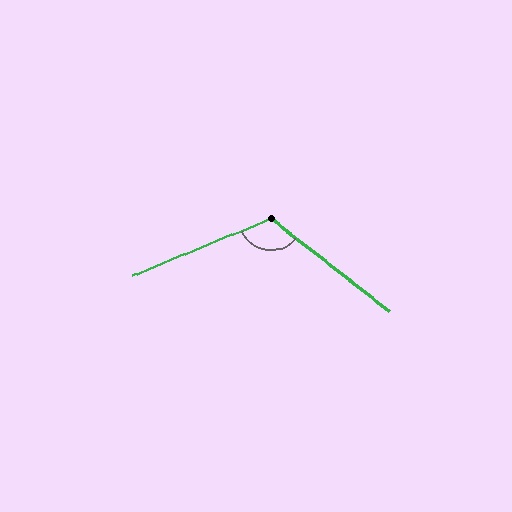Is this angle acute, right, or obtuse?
It is obtuse.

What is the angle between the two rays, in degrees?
Approximately 120 degrees.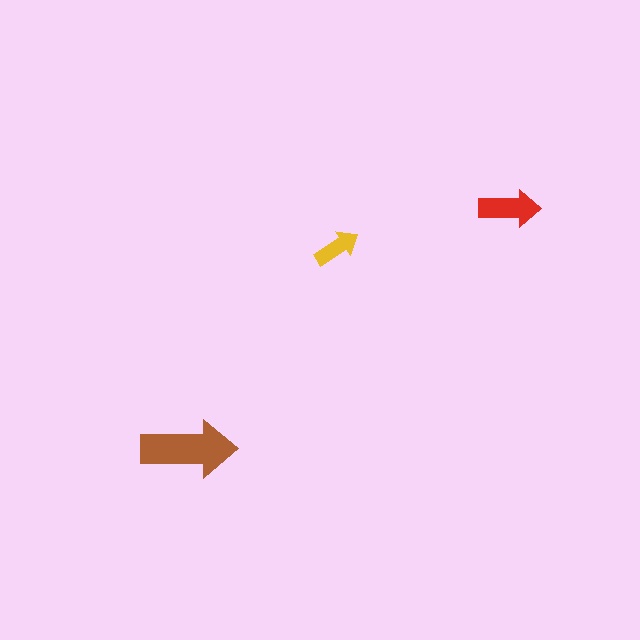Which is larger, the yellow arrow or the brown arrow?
The brown one.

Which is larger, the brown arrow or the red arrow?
The brown one.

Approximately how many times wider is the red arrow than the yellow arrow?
About 1.5 times wider.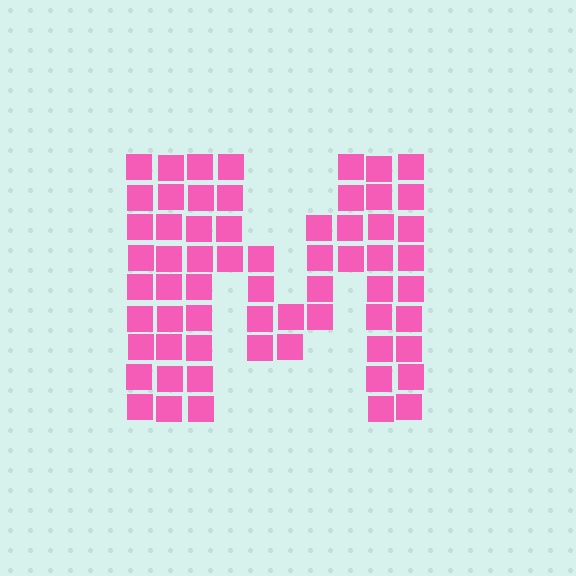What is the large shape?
The large shape is the letter M.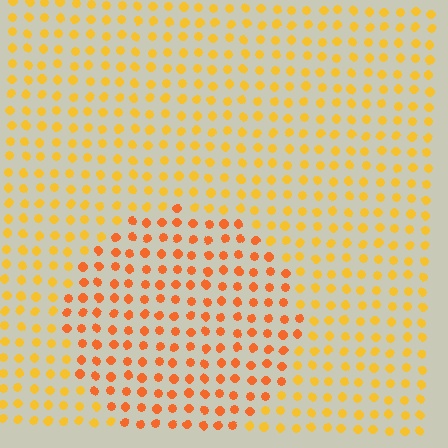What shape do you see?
I see a circle.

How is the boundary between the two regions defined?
The boundary is defined purely by a slight shift in hue (about 27 degrees). Spacing, size, and orientation are identical on both sides.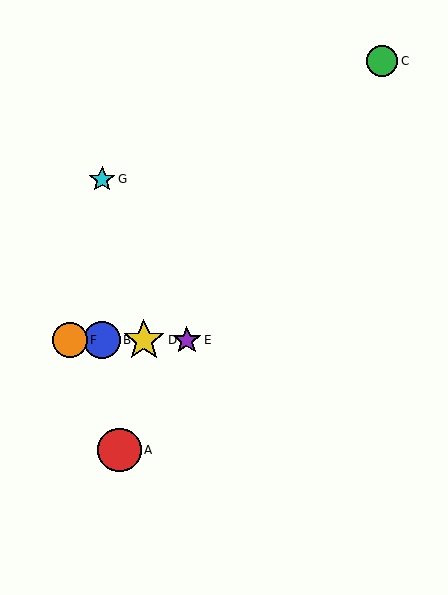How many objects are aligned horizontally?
4 objects (B, D, E, F) are aligned horizontally.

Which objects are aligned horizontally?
Objects B, D, E, F are aligned horizontally.